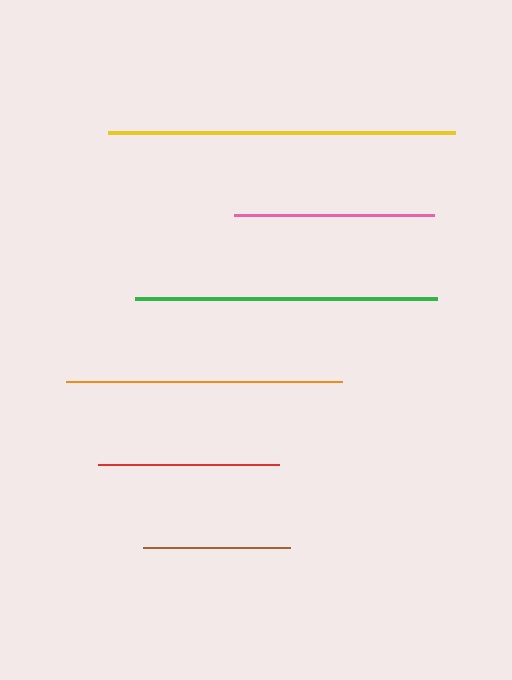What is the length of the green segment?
The green segment is approximately 302 pixels long.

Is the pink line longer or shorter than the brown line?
The pink line is longer than the brown line.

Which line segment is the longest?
The yellow line is the longest at approximately 348 pixels.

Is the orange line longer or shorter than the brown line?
The orange line is longer than the brown line.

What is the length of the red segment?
The red segment is approximately 181 pixels long.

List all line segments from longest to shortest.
From longest to shortest: yellow, green, orange, pink, red, brown.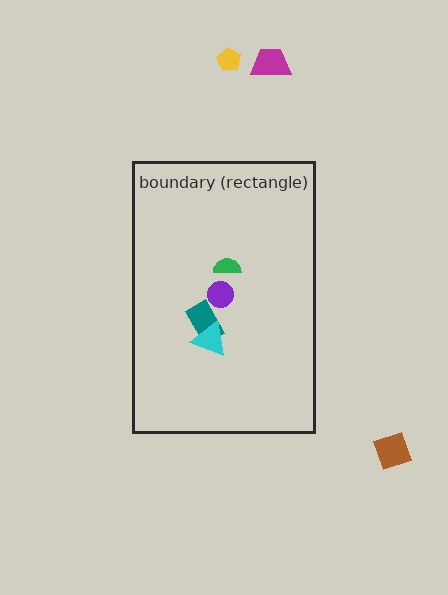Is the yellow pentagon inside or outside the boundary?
Outside.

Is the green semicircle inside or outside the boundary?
Inside.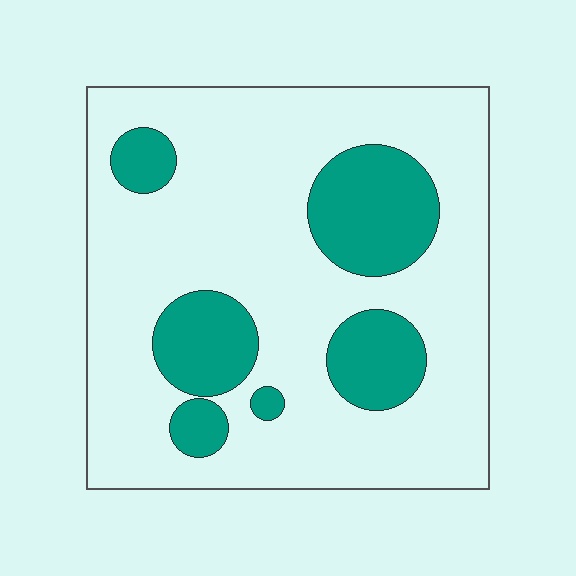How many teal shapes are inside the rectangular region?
6.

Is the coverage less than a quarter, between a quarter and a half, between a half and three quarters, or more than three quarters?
Less than a quarter.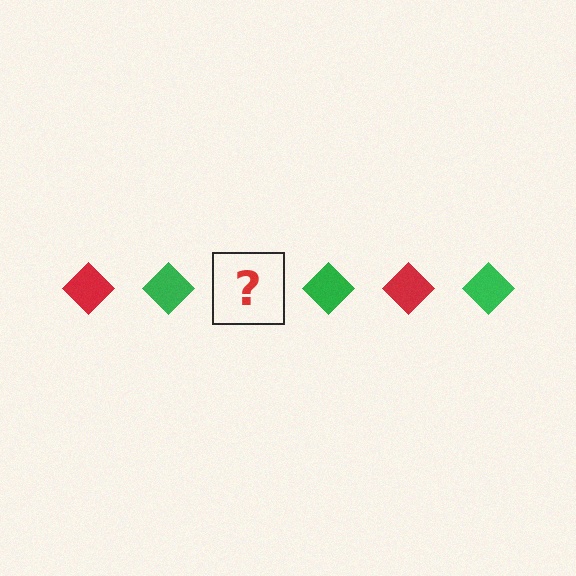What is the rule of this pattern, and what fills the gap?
The rule is that the pattern cycles through red, green diamonds. The gap should be filled with a red diamond.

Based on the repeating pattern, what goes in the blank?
The blank should be a red diamond.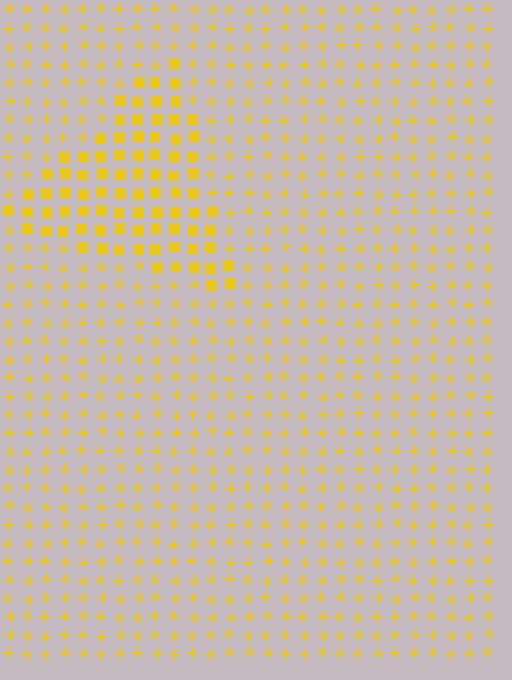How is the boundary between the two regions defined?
The boundary is defined by a change in element shape: squares inside vs. plus signs outside. All elements share the same color and spacing.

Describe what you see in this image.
The image is filled with small yellow elements arranged in a uniform grid. A triangle-shaped region contains squares, while the surrounding area contains plus signs. The boundary is defined purely by the change in element shape.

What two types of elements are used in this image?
The image uses squares inside the triangle region and plus signs outside it.